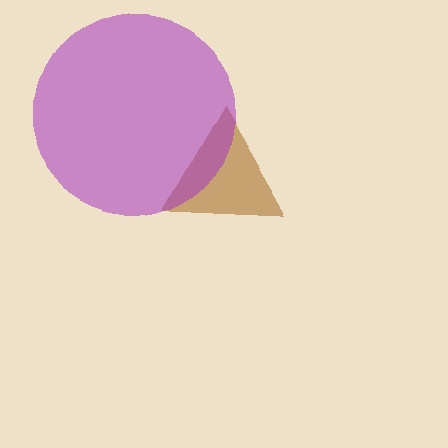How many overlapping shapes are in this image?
There are 2 overlapping shapes in the image.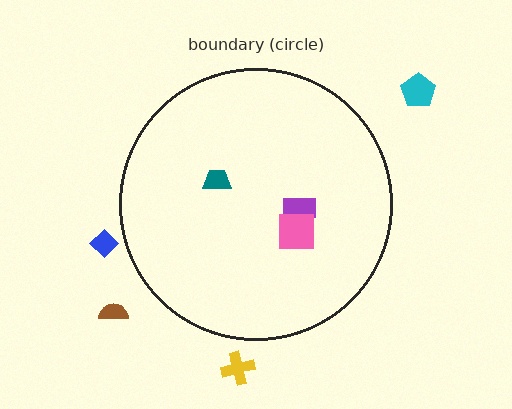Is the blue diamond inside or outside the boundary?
Outside.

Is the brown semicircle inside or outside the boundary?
Outside.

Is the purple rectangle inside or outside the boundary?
Inside.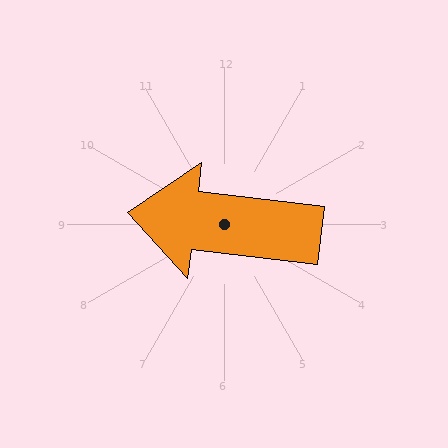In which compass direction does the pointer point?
West.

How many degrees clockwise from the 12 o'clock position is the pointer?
Approximately 277 degrees.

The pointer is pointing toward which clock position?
Roughly 9 o'clock.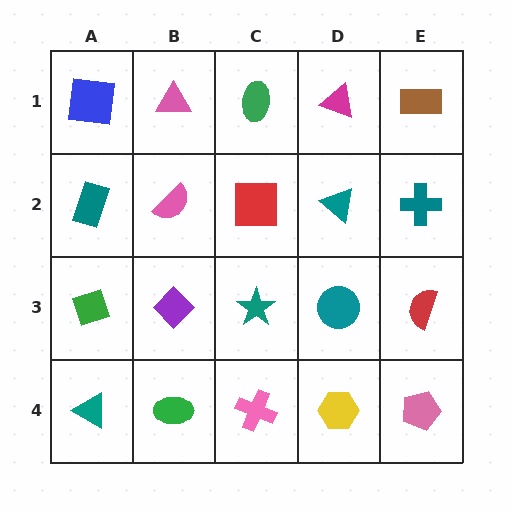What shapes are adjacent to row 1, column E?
A teal cross (row 2, column E), a magenta triangle (row 1, column D).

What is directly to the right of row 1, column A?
A pink triangle.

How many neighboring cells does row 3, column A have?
3.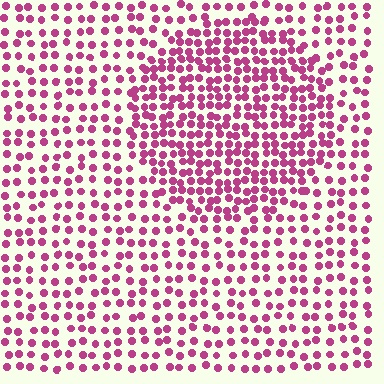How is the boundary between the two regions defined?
The boundary is defined by a change in element density (approximately 1.8x ratio). All elements are the same color, size, and shape.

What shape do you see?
I see a circle.